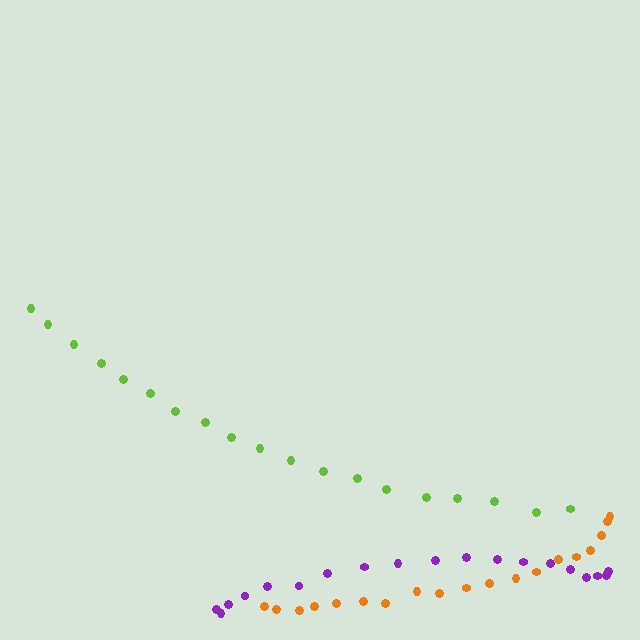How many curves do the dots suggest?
There are 3 distinct paths.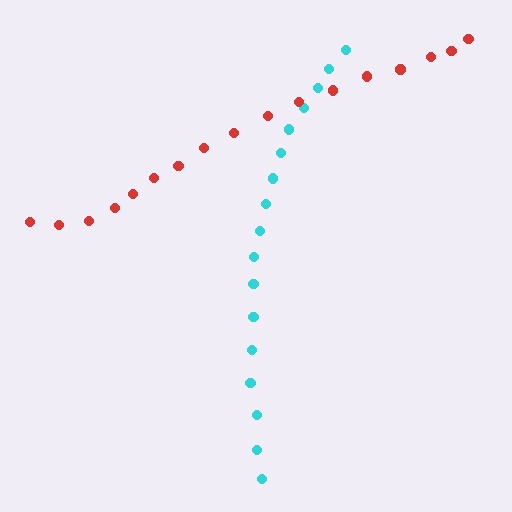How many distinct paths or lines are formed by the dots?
There are 2 distinct paths.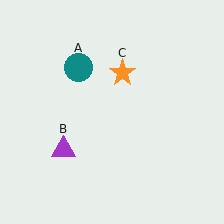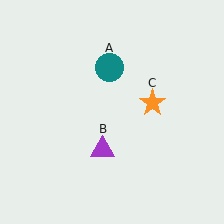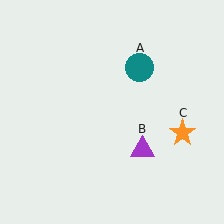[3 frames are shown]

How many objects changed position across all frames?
3 objects changed position: teal circle (object A), purple triangle (object B), orange star (object C).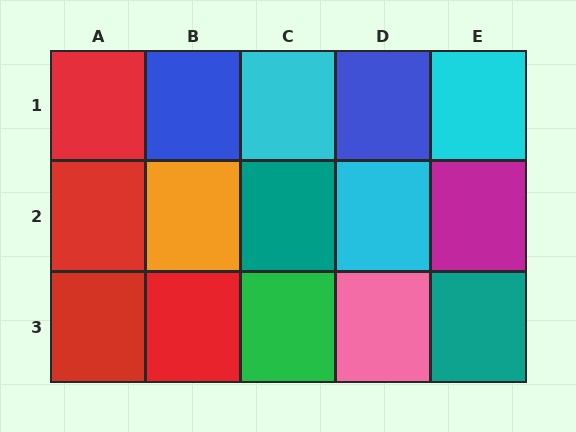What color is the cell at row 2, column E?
Magenta.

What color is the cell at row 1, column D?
Blue.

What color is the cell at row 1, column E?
Cyan.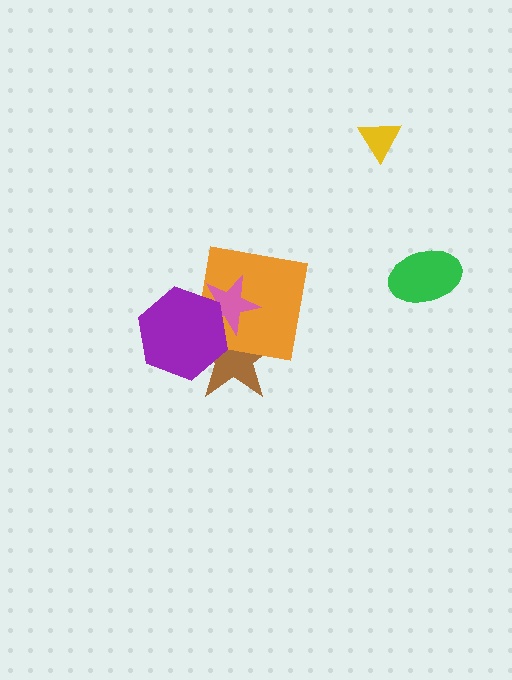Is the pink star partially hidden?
Yes, it is partially covered by another shape.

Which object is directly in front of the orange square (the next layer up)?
The pink star is directly in front of the orange square.